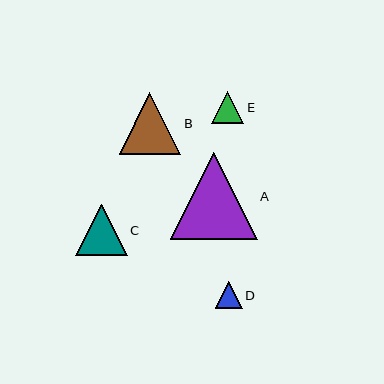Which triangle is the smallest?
Triangle D is the smallest with a size of approximately 27 pixels.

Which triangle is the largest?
Triangle A is the largest with a size of approximately 87 pixels.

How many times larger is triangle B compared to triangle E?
Triangle B is approximately 1.9 times the size of triangle E.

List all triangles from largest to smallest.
From largest to smallest: A, B, C, E, D.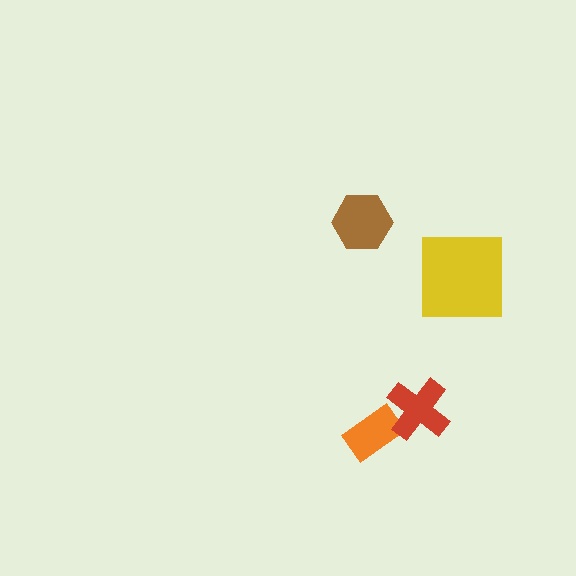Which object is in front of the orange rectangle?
The red cross is in front of the orange rectangle.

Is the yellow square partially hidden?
No, no other shape covers it.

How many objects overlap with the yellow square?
0 objects overlap with the yellow square.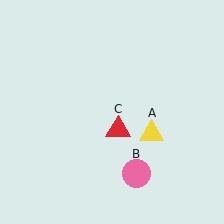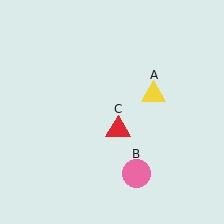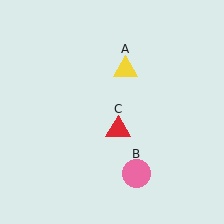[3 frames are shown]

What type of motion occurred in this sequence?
The yellow triangle (object A) rotated counterclockwise around the center of the scene.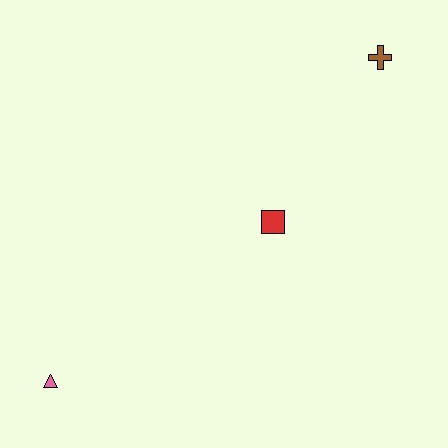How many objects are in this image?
There are 3 objects.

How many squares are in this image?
There is 1 square.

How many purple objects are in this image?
There are no purple objects.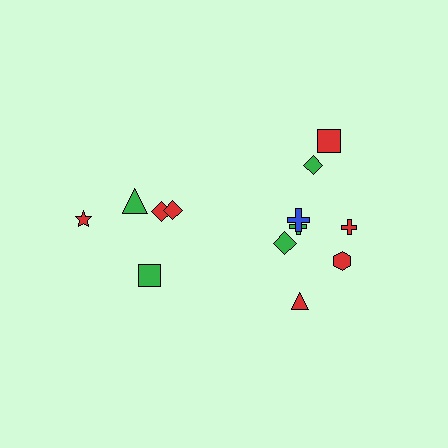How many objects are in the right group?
There are 8 objects.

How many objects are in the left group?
There are 5 objects.